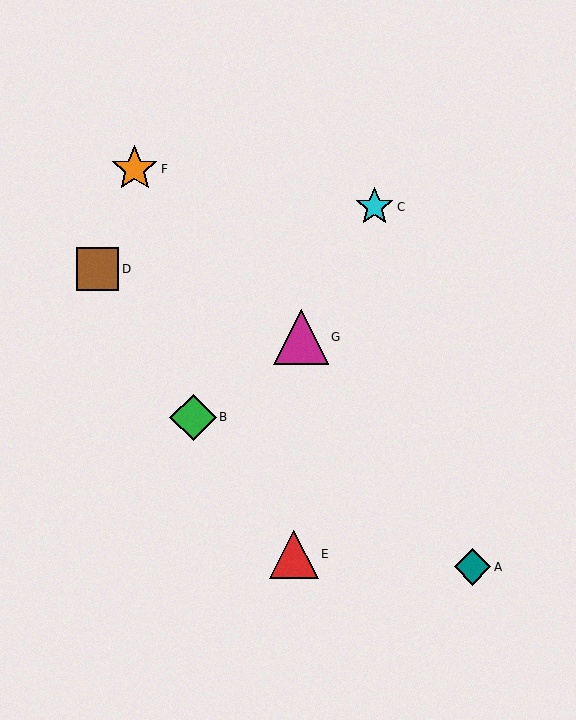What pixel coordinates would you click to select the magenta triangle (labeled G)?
Click at (301, 337) to select the magenta triangle G.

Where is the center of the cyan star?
The center of the cyan star is at (375, 207).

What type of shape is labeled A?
Shape A is a teal diamond.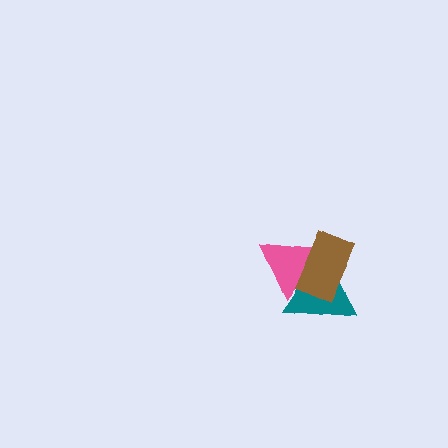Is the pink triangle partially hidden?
Yes, it is partially covered by another shape.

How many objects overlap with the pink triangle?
2 objects overlap with the pink triangle.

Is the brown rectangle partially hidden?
No, no other shape covers it.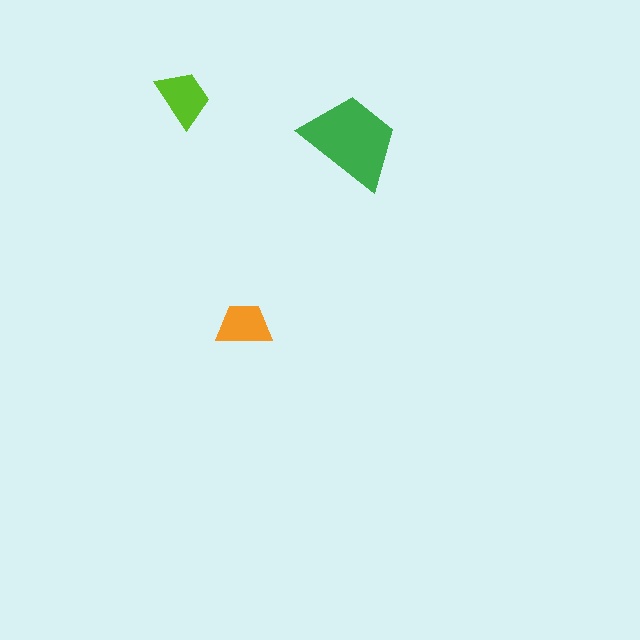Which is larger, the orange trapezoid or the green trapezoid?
The green one.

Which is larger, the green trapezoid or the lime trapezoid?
The green one.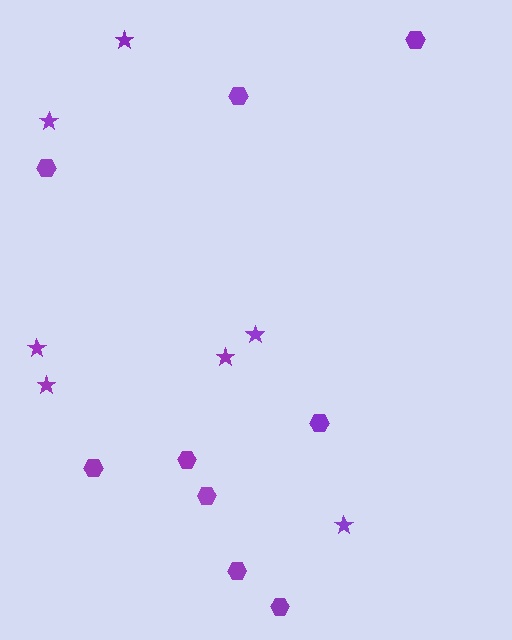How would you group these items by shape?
There are 2 groups: one group of stars (7) and one group of hexagons (9).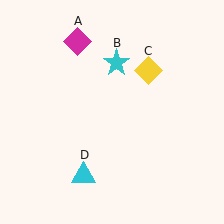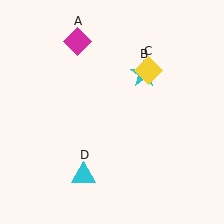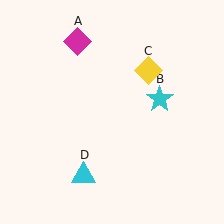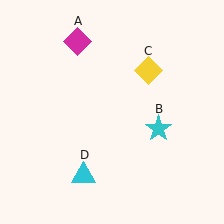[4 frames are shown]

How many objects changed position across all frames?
1 object changed position: cyan star (object B).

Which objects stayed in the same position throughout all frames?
Magenta diamond (object A) and yellow diamond (object C) and cyan triangle (object D) remained stationary.